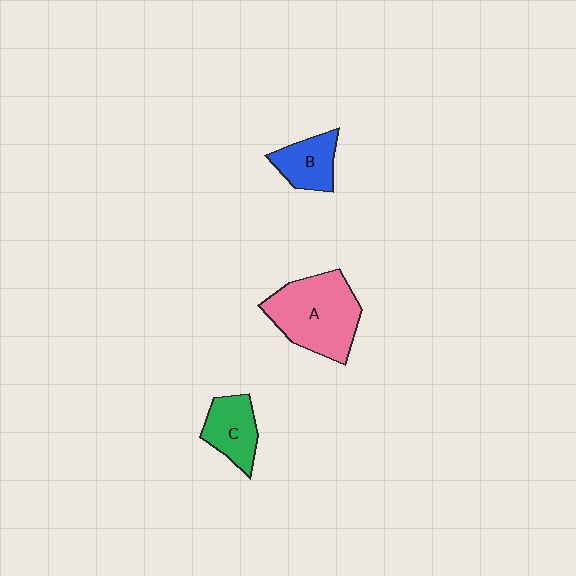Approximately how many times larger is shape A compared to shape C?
Approximately 1.9 times.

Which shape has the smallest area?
Shape B (blue).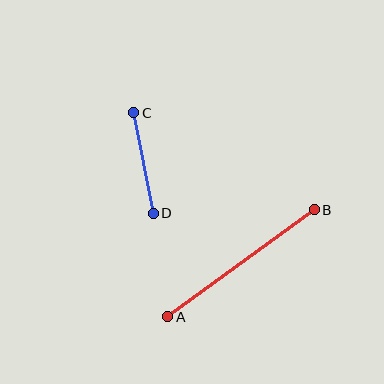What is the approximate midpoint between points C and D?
The midpoint is at approximately (143, 163) pixels.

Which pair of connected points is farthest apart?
Points A and B are farthest apart.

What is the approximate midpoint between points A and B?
The midpoint is at approximately (241, 263) pixels.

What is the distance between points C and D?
The distance is approximately 102 pixels.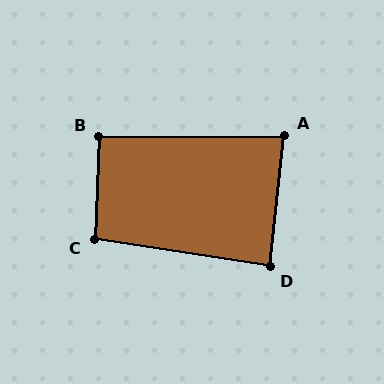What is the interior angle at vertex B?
Approximately 93 degrees (approximately right).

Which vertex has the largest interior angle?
C, at approximately 97 degrees.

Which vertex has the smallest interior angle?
A, at approximately 83 degrees.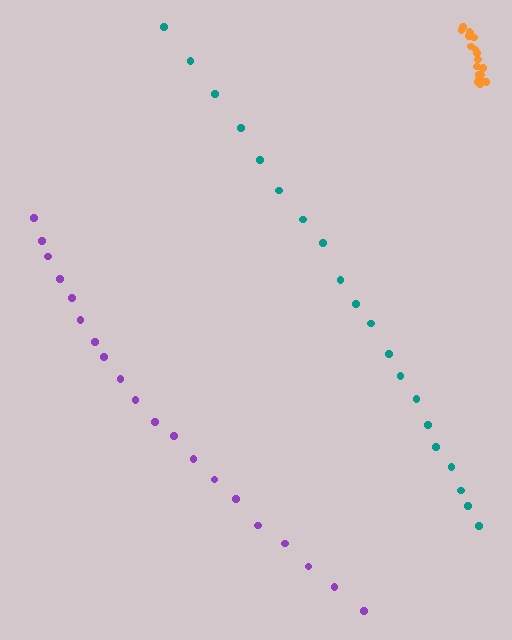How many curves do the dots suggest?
There are 3 distinct paths.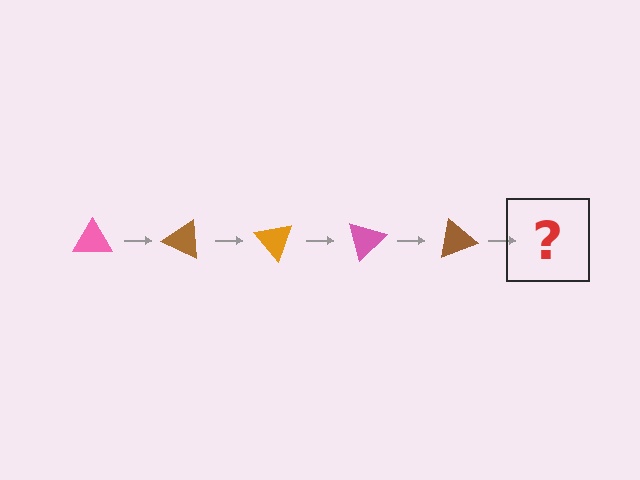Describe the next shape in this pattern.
It should be an orange triangle, rotated 125 degrees from the start.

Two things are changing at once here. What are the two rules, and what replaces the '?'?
The two rules are that it rotates 25 degrees each step and the color cycles through pink, brown, and orange. The '?' should be an orange triangle, rotated 125 degrees from the start.